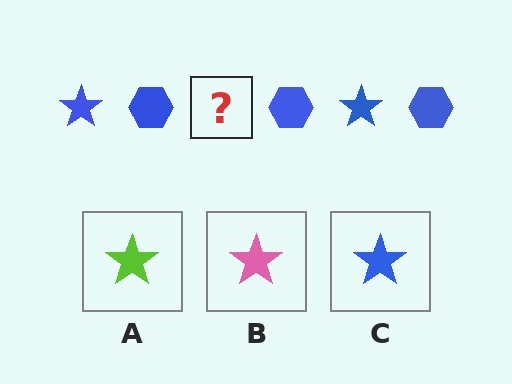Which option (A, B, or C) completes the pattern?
C.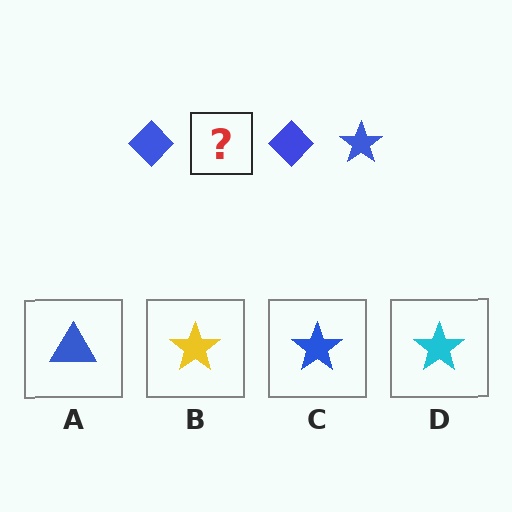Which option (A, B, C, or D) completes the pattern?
C.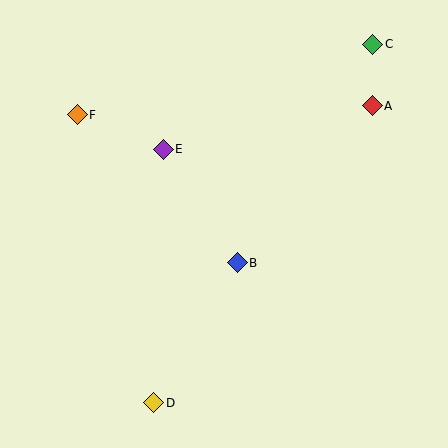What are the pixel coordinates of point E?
Point E is at (163, 149).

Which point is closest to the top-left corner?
Point F is closest to the top-left corner.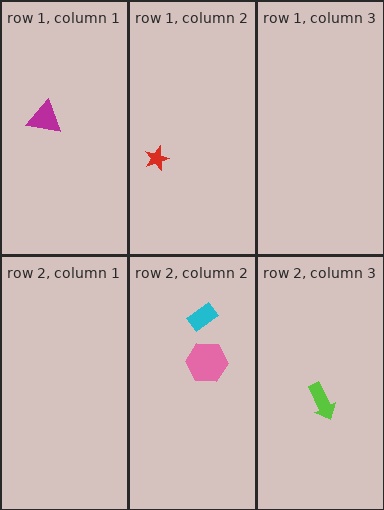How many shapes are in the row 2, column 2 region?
2.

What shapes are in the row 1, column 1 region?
The magenta triangle.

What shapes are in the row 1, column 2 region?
The red star.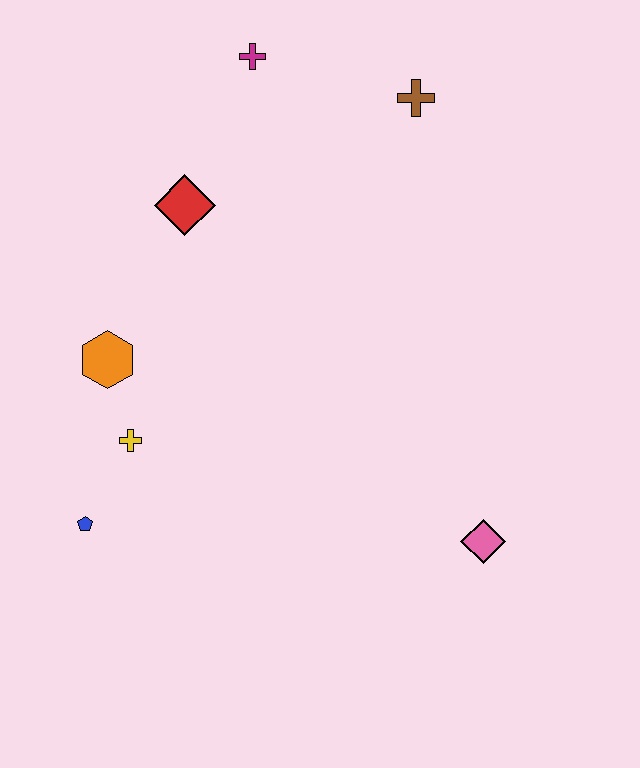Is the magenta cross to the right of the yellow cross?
Yes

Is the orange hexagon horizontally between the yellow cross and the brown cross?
No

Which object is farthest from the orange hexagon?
The pink diamond is farthest from the orange hexagon.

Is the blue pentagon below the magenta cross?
Yes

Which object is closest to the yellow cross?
The orange hexagon is closest to the yellow cross.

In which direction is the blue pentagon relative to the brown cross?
The blue pentagon is below the brown cross.